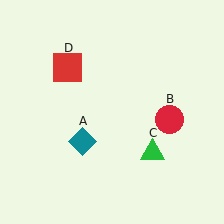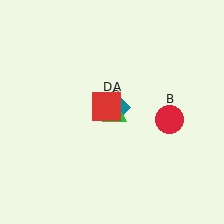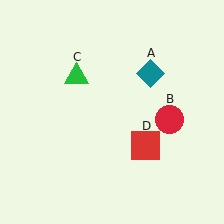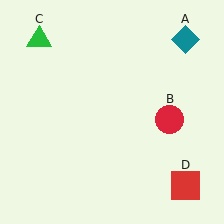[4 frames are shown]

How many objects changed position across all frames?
3 objects changed position: teal diamond (object A), green triangle (object C), red square (object D).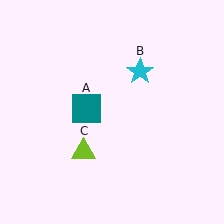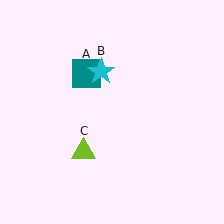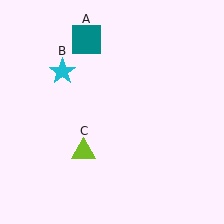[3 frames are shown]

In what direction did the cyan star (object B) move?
The cyan star (object B) moved left.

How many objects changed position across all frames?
2 objects changed position: teal square (object A), cyan star (object B).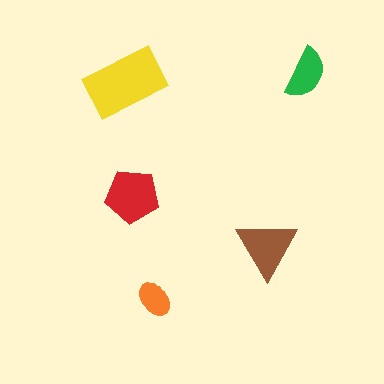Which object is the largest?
The yellow rectangle.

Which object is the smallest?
The orange ellipse.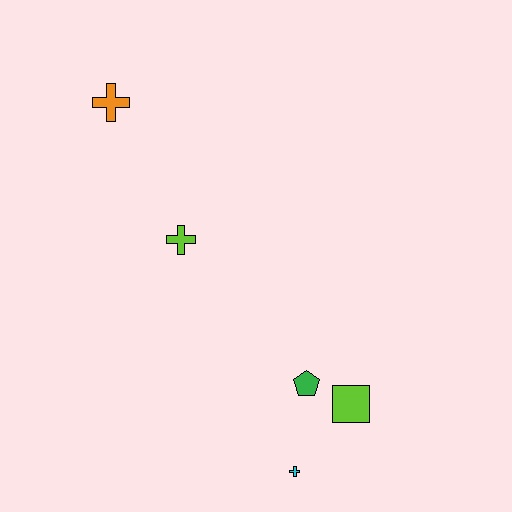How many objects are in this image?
There are 5 objects.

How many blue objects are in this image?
There are no blue objects.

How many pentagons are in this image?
There is 1 pentagon.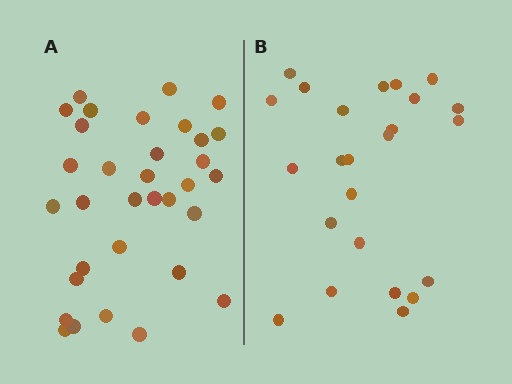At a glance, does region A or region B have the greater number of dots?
Region A (the left region) has more dots.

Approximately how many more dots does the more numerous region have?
Region A has roughly 8 or so more dots than region B.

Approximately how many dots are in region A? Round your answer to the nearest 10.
About 30 dots. (The exact count is 33, which rounds to 30.)